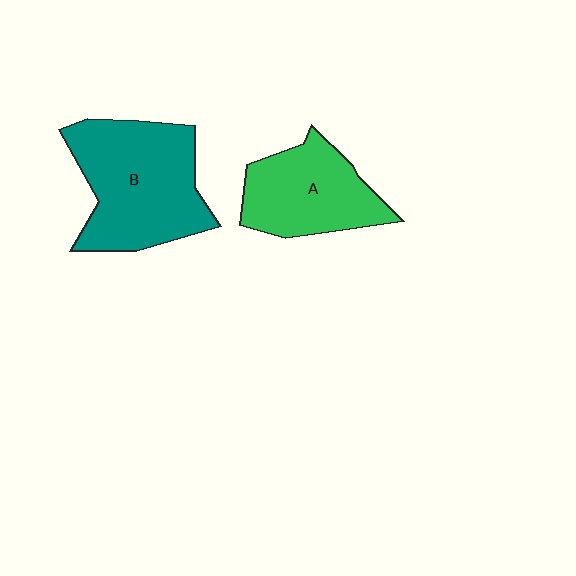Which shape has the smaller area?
Shape A (green).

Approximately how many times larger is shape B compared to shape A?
Approximately 1.4 times.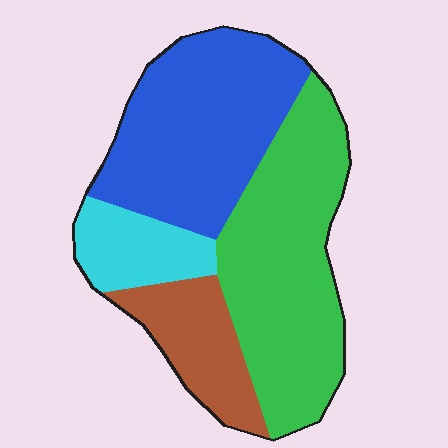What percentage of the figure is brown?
Brown takes up about one sixth (1/6) of the figure.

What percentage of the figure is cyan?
Cyan takes up about one eighth (1/8) of the figure.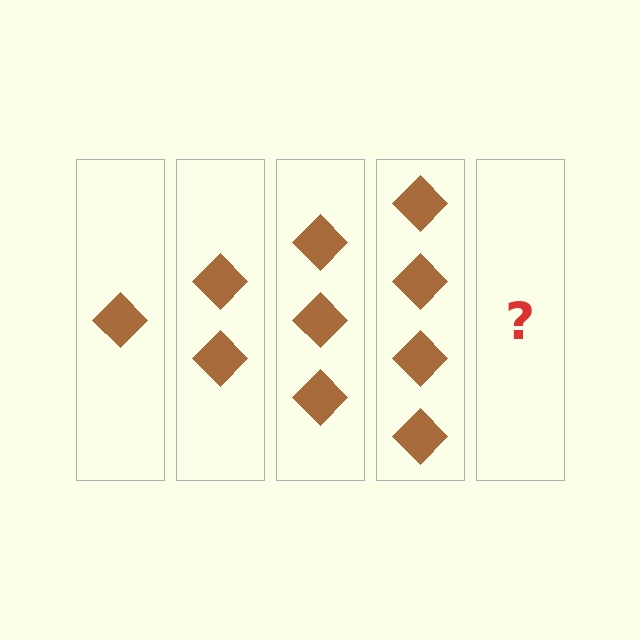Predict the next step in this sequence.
The next step is 5 diamonds.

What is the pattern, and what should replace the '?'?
The pattern is that each step adds one more diamond. The '?' should be 5 diamonds.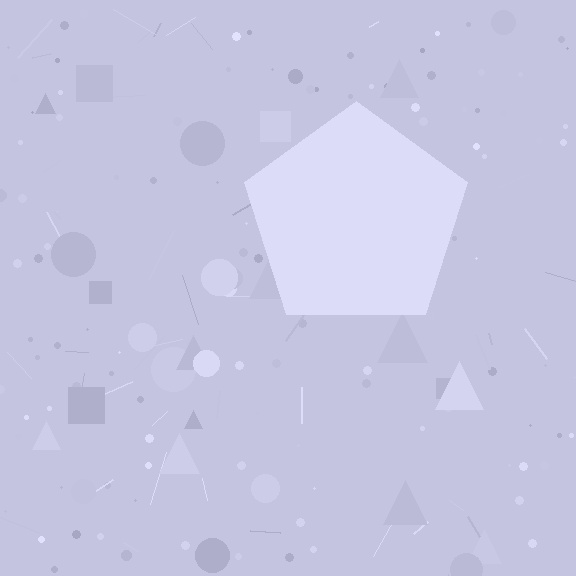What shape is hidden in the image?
A pentagon is hidden in the image.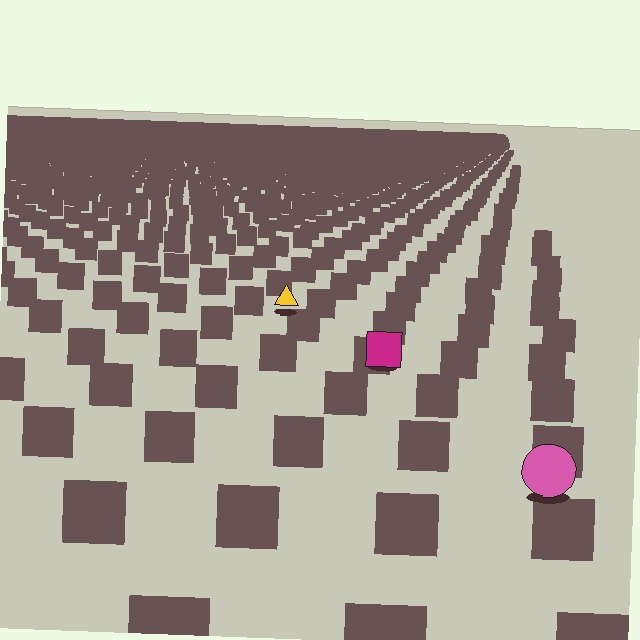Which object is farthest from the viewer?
The yellow triangle is farthest from the viewer. It appears smaller and the ground texture around it is denser.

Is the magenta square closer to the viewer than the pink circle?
No. The pink circle is closer — you can tell from the texture gradient: the ground texture is coarser near it.